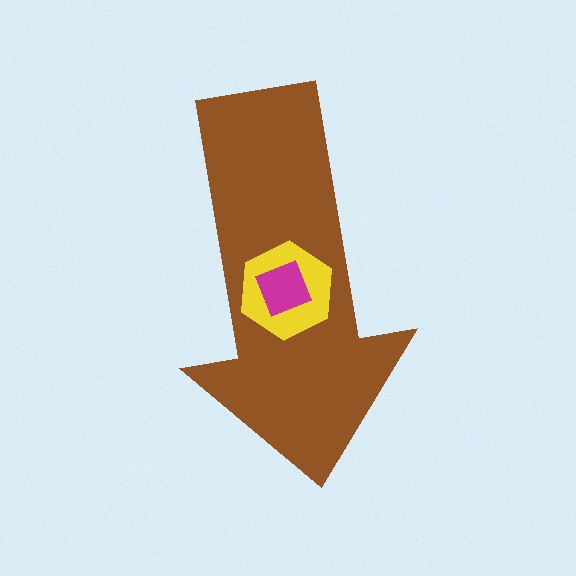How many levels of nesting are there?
3.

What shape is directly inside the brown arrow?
The yellow hexagon.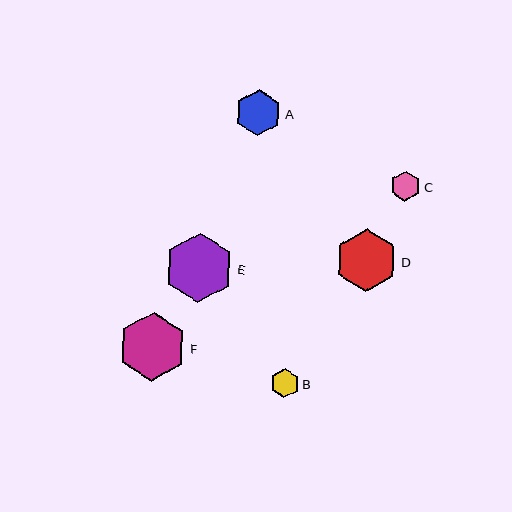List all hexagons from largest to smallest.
From largest to smallest: E, F, D, A, C, B.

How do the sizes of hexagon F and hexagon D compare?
Hexagon F and hexagon D are approximately the same size.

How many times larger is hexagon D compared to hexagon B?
Hexagon D is approximately 2.1 times the size of hexagon B.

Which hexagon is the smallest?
Hexagon B is the smallest with a size of approximately 29 pixels.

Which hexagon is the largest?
Hexagon E is the largest with a size of approximately 70 pixels.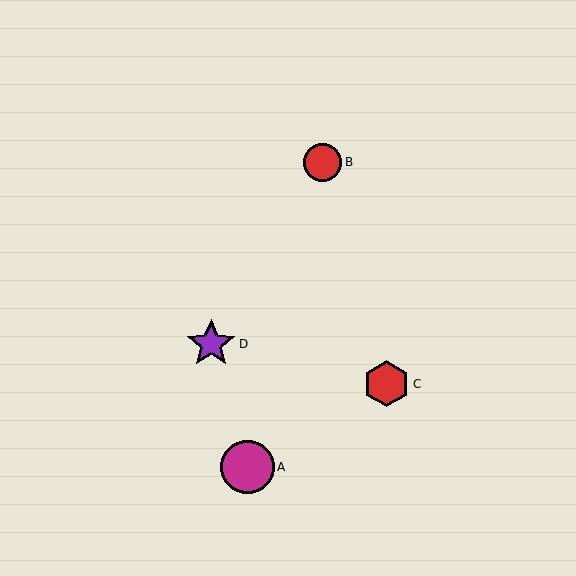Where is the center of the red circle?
The center of the red circle is at (323, 162).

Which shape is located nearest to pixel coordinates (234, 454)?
The magenta circle (labeled A) at (248, 467) is nearest to that location.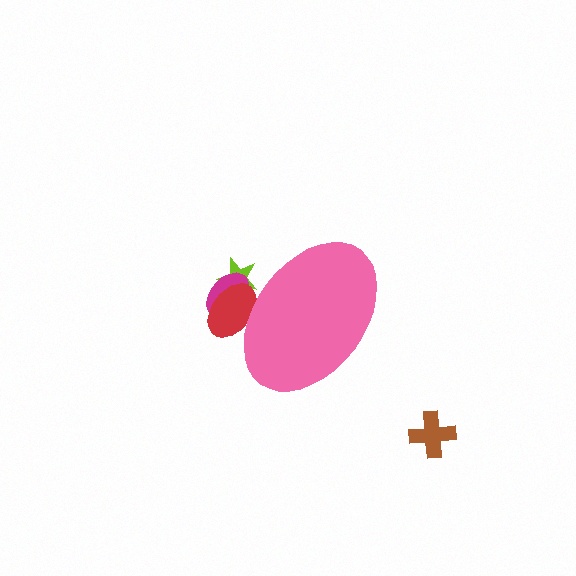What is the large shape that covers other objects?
A pink ellipse.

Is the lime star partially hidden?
Yes, the lime star is partially hidden behind the pink ellipse.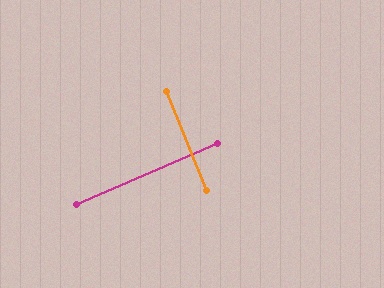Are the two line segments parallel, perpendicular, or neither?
Perpendicular — they meet at approximately 88°.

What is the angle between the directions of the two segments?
Approximately 88 degrees.